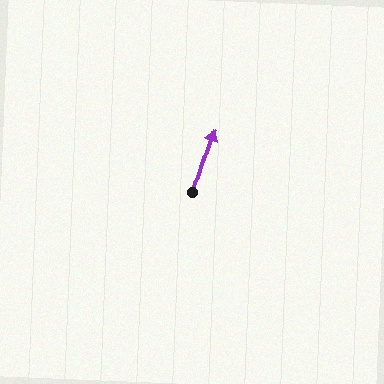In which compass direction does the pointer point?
North.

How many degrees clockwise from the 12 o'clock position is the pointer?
Approximately 18 degrees.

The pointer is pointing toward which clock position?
Roughly 1 o'clock.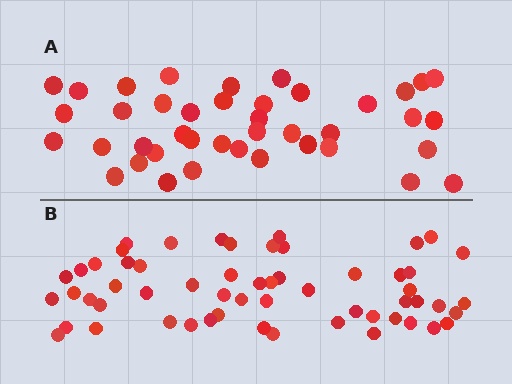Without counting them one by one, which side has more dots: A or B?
Region B (the bottom region) has more dots.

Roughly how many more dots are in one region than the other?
Region B has approximately 15 more dots than region A.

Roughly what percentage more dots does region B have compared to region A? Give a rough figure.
About 40% more.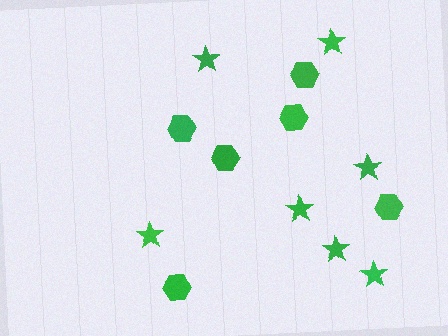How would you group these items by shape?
There are 2 groups: one group of hexagons (6) and one group of stars (7).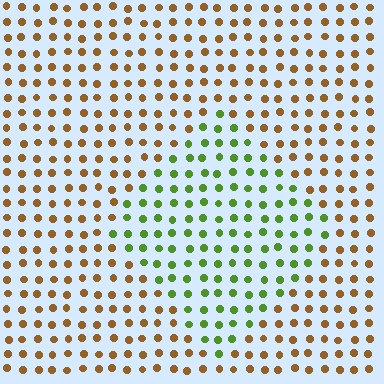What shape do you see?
I see a diamond.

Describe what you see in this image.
The image is filled with small brown elements in a uniform arrangement. A diamond-shaped region is visible where the elements are tinted to a slightly different hue, forming a subtle color boundary.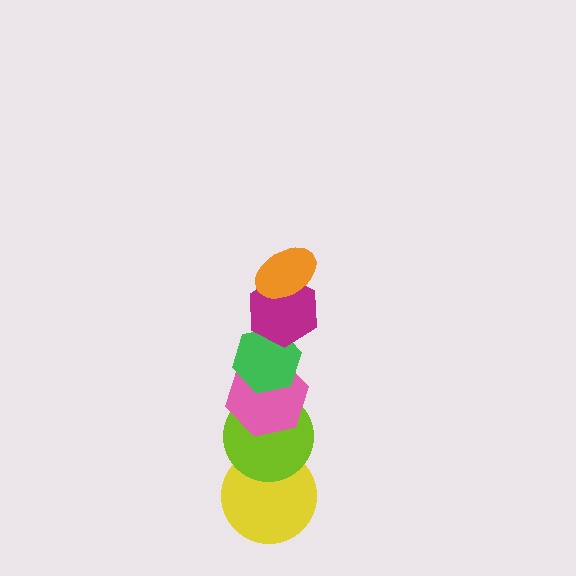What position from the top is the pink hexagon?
The pink hexagon is 4th from the top.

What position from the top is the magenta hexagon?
The magenta hexagon is 2nd from the top.